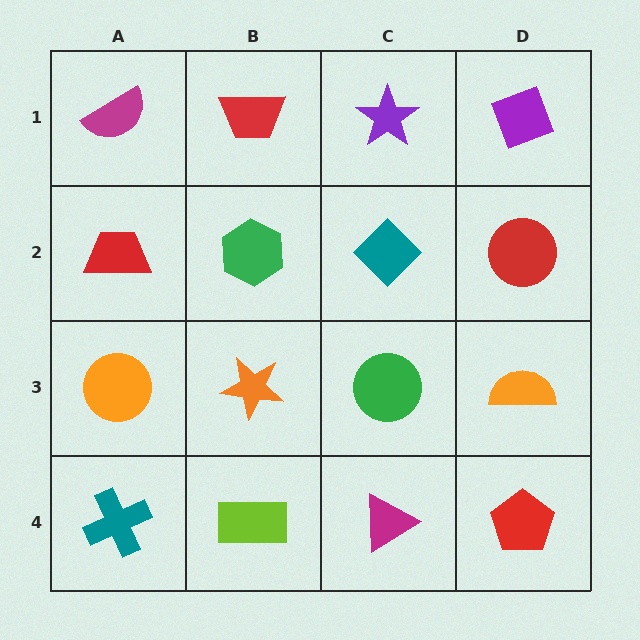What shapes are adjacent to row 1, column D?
A red circle (row 2, column D), a purple star (row 1, column C).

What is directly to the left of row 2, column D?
A teal diamond.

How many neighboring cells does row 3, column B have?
4.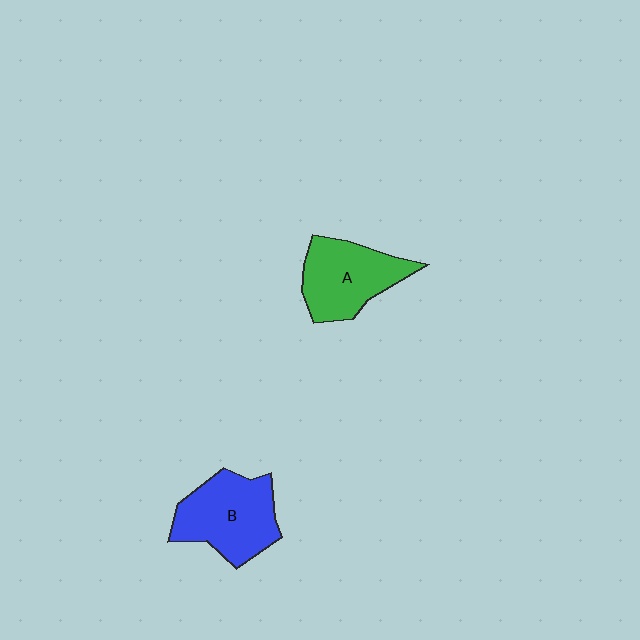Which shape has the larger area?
Shape B (blue).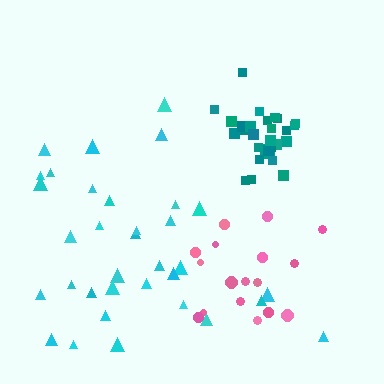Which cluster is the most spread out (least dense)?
Cyan.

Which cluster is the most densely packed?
Teal.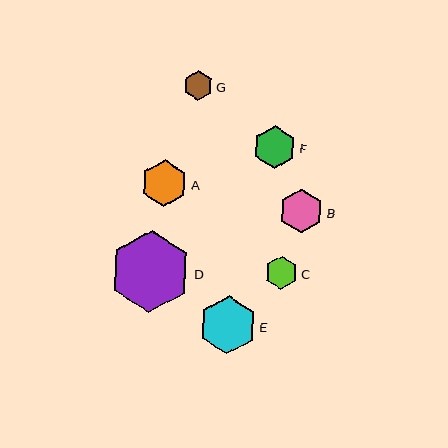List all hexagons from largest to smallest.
From largest to smallest: D, E, A, B, F, C, G.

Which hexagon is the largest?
Hexagon D is the largest with a size of approximately 82 pixels.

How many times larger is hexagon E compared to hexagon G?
Hexagon E is approximately 1.9 times the size of hexagon G.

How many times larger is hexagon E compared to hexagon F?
Hexagon E is approximately 1.3 times the size of hexagon F.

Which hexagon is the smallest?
Hexagon G is the smallest with a size of approximately 30 pixels.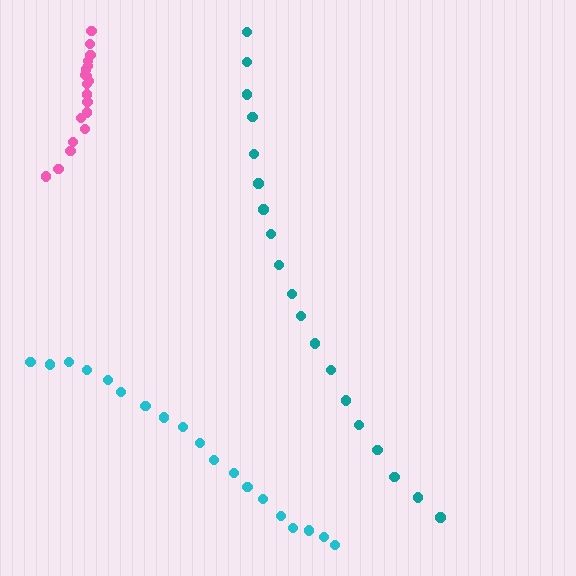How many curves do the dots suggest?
There are 3 distinct paths.